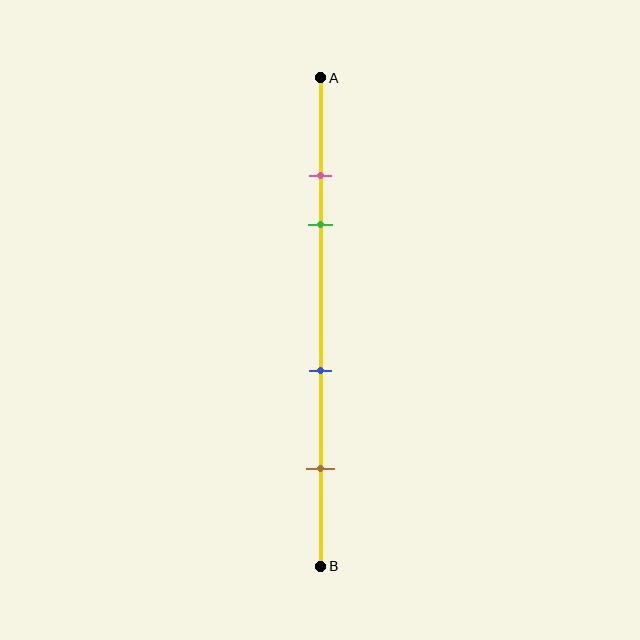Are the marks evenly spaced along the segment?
No, the marks are not evenly spaced.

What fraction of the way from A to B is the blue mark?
The blue mark is approximately 60% (0.6) of the way from A to B.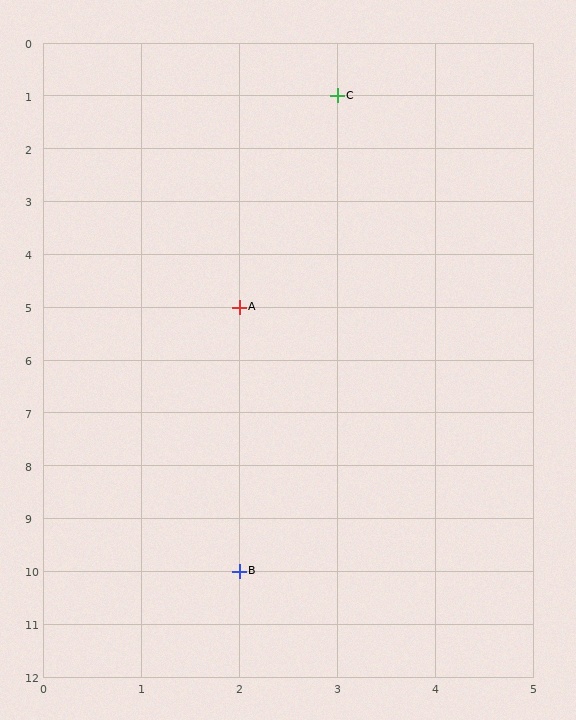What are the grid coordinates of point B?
Point B is at grid coordinates (2, 10).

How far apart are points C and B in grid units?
Points C and B are 1 column and 9 rows apart (about 9.1 grid units diagonally).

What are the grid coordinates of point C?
Point C is at grid coordinates (3, 1).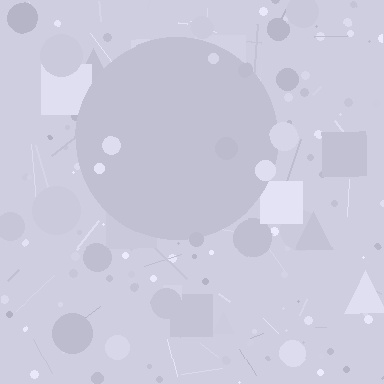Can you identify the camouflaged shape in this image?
The camouflaged shape is a circle.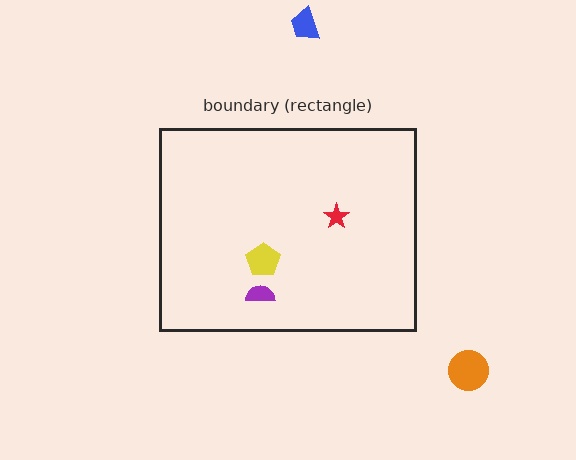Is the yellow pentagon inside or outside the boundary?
Inside.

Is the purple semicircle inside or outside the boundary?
Inside.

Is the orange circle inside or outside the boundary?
Outside.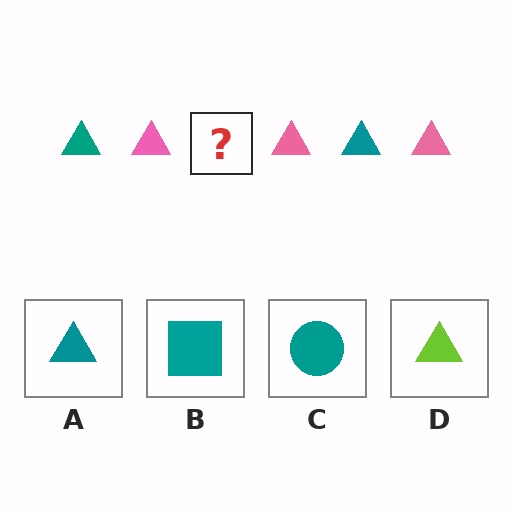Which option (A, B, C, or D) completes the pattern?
A.